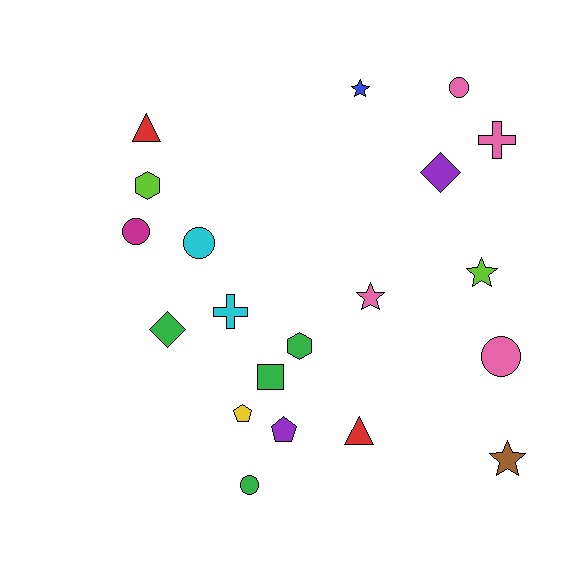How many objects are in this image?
There are 20 objects.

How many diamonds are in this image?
There are 2 diamonds.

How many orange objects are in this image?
There are no orange objects.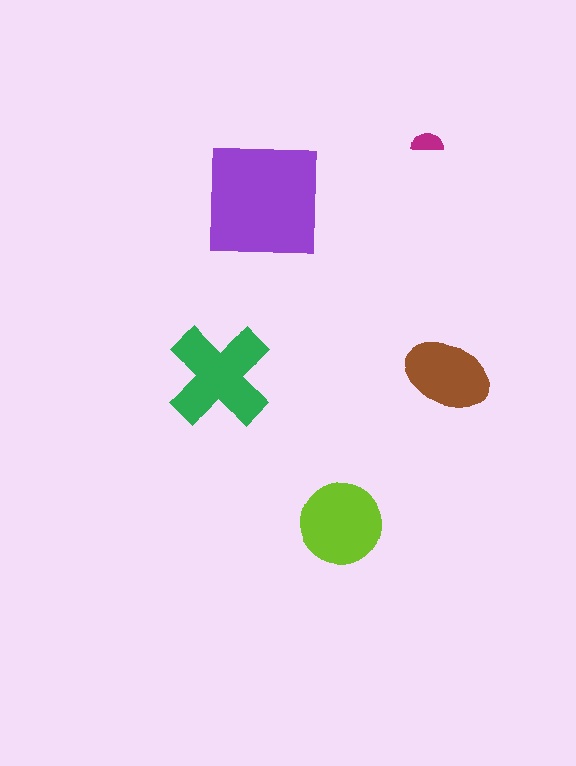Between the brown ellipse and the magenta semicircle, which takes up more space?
The brown ellipse.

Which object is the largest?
The purple square.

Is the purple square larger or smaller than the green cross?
Larger.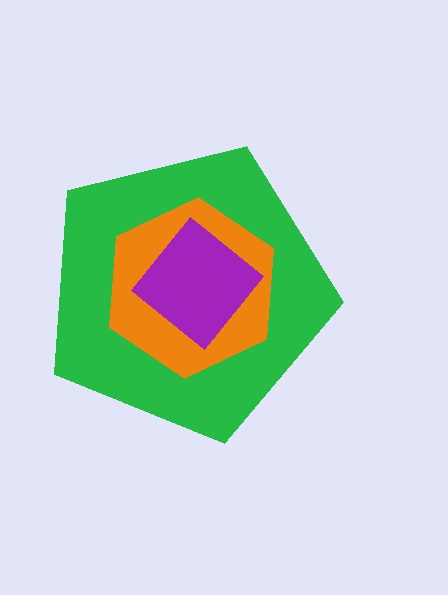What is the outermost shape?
The green pentagon.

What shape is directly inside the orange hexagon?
The purple diamond.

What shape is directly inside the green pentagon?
The orange hexagon.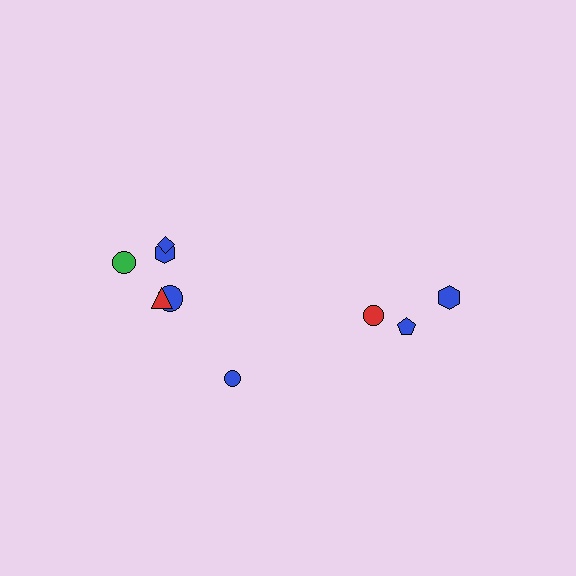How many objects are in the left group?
There are 6 objects.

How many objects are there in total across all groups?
There are 9 objects.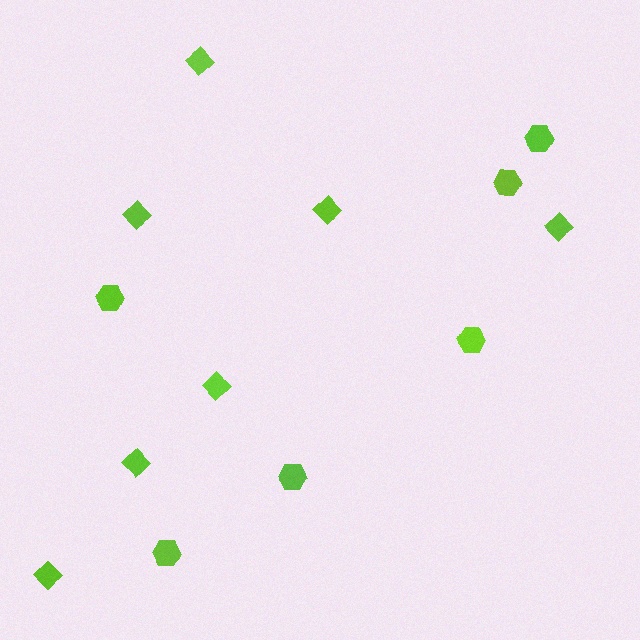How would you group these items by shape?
There are 2 groups: one group of diamonds (7) and one group of hexagons (6).